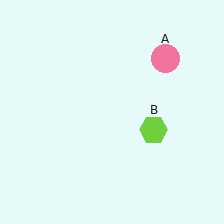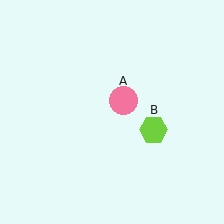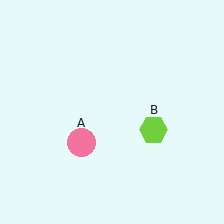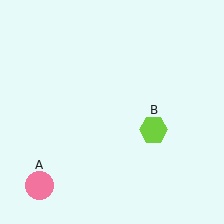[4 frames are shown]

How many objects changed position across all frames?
1 object changed position: pink circle (object A).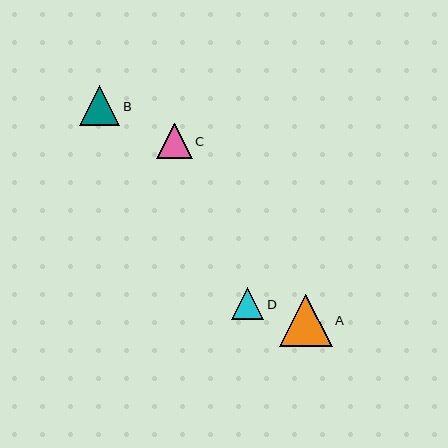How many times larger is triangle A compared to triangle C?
Triangle A is approximately 1.5 times the size of triangle C.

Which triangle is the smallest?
Triangle D is the smallest with a size of approximately 32 pixels.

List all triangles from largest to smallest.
From largest to smallest: A, B, C, D.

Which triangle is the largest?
Triangle A is the largest with a size of approximately 52 pixels.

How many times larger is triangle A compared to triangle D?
Triangle A is approximately 1.6 times the size of triangle D.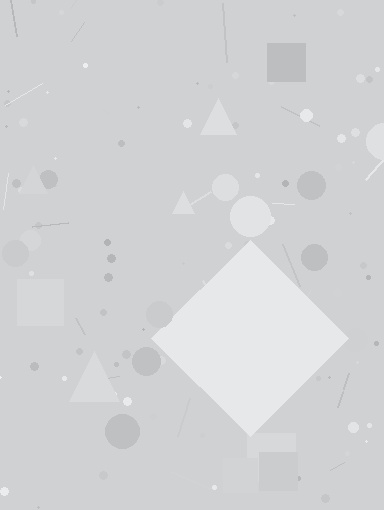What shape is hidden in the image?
A diamond is hidden in the image.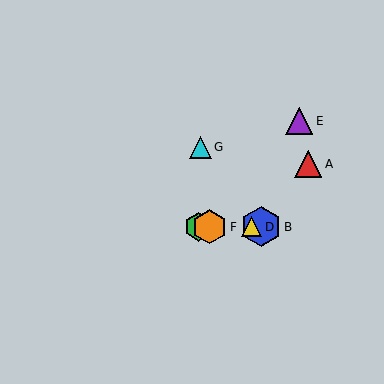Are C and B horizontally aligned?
Yes, both are at y≈227.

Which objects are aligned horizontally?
Objects B, C, D, F are aligned horizontally.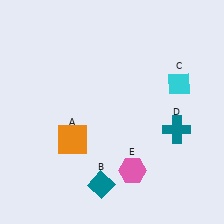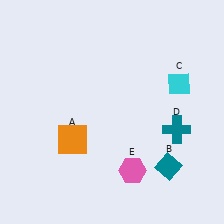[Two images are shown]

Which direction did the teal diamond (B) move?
The teal diamond (B) moved right.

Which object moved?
The teal diamond (B) moved right.